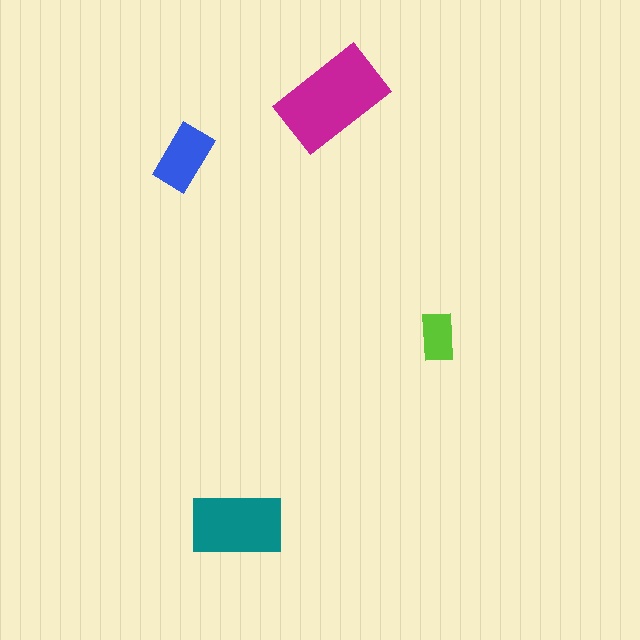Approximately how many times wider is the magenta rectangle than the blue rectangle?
About 1.5 times wider.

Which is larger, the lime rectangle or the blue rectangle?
The blue one.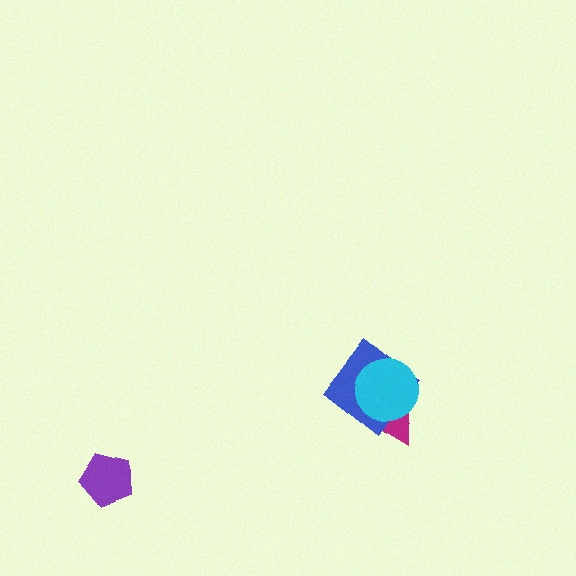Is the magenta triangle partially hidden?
Yes, it is partially covered by another shape.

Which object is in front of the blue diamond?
The cyan circle is in front of the blue diamond.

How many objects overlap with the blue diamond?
2 objects overlap with the blue diamond.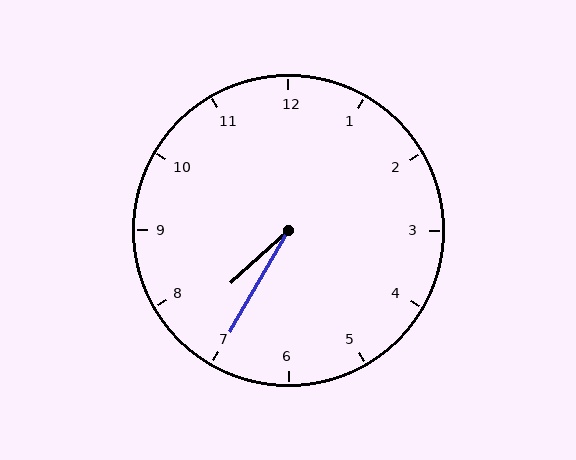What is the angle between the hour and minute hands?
Approximately 18 degrees.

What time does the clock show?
7:35.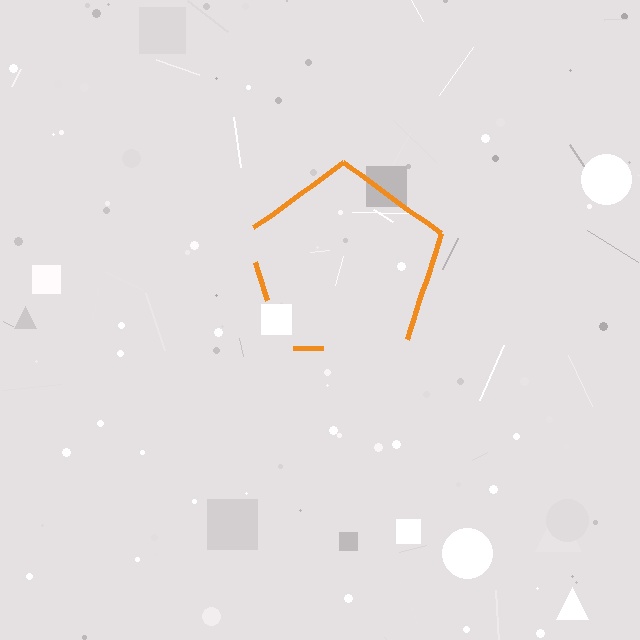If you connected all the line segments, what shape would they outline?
They would outline a pentagon.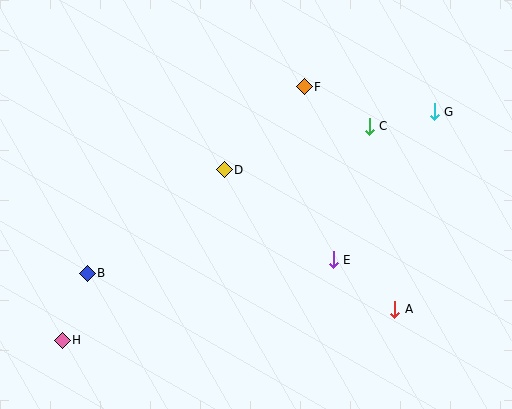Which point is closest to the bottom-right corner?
Point A is closest to the bottom-right corner.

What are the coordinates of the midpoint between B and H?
The midpoint between B and H is at (75, 307).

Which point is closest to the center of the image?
Point D at (224, 170) is closest to the center.